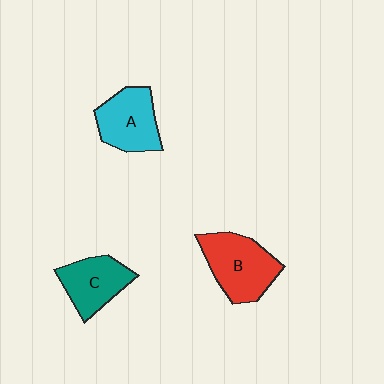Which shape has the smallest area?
Shape C (teal).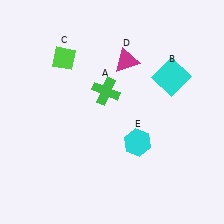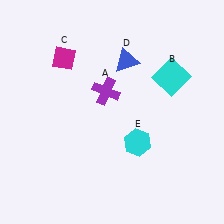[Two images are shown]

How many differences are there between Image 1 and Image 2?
There are 3 differences between the two images.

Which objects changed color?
A changed from green to purple. C changed from lime to magenta. D changed from magenta to blue.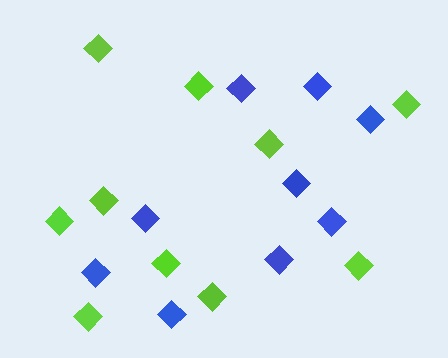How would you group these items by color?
There are 2 groups: one group of blue diamonds (9) and one group of lime diamonds (10).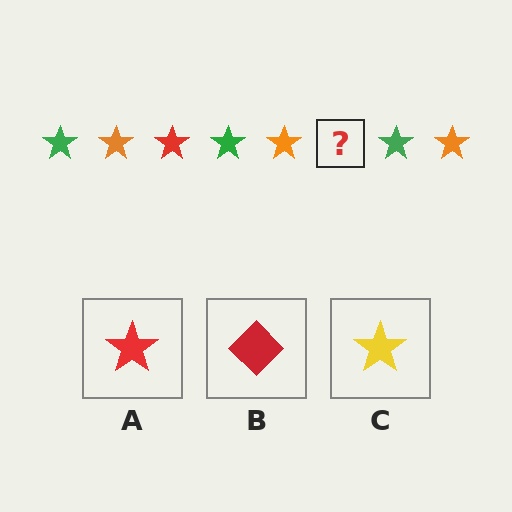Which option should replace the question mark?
Option A.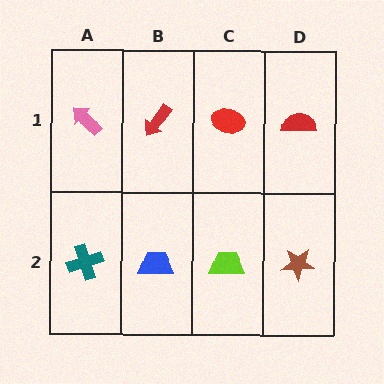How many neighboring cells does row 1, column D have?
2.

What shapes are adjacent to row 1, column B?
A blue trapezoid (row 2, column B), a pink arrow (row 1, column A), a red ellipse (row 1, column C).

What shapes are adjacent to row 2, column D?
A red semicircle (row 1, column D), a lime trapezoid (row 2, column C).